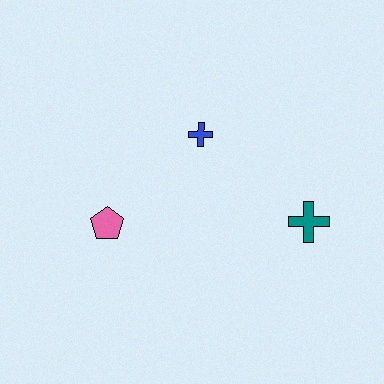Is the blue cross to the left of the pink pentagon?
No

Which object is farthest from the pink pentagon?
The teal cross is farthest from the pink pentagon.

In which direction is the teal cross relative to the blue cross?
The teal cross is to the right of the blue cross.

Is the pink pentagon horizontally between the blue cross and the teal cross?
No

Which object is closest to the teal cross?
The blue cross is closest to the teal cross.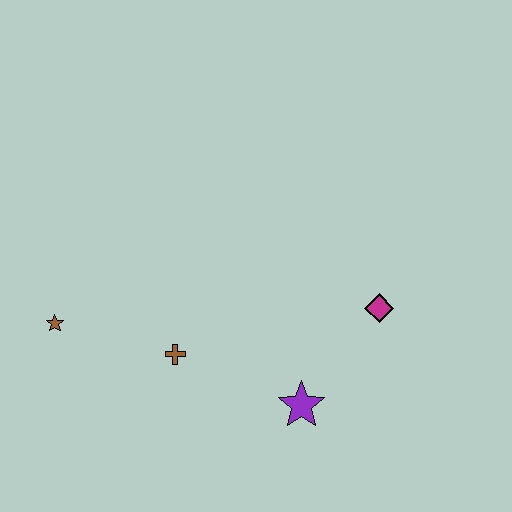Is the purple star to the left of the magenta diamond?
Yes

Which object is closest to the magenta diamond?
The purple star is closest to the magenta diamond.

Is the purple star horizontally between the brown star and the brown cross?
No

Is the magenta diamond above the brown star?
Yes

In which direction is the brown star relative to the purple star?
The brown star is to the left of the purple star.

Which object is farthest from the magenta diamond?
The brown star is farthest from the magenta diamond.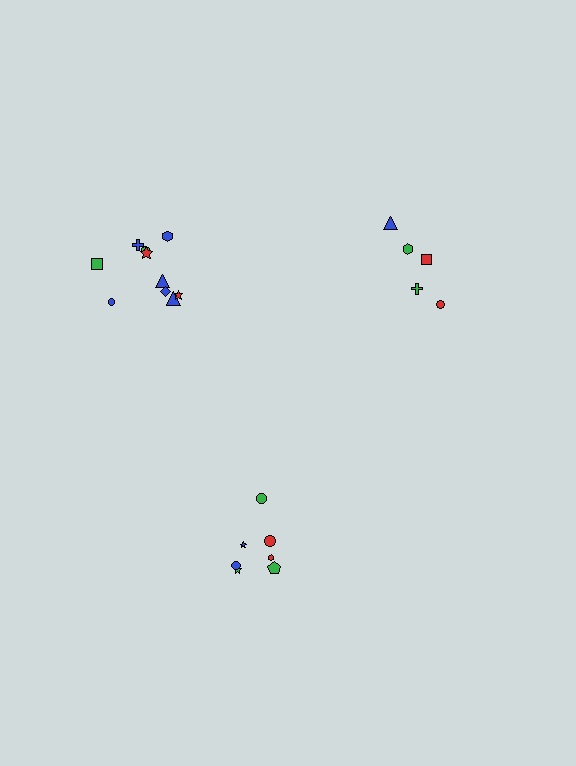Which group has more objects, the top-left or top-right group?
The top-left group.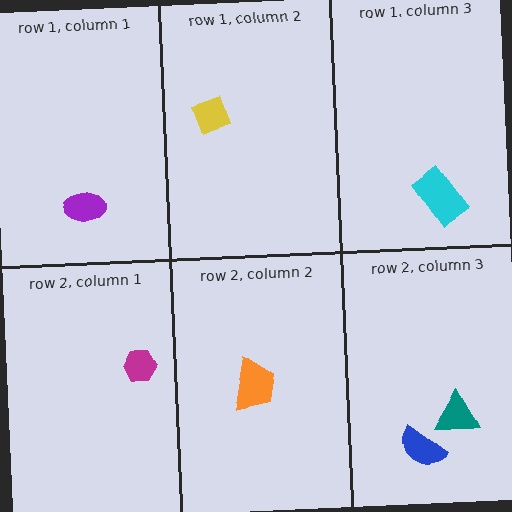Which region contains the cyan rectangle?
The row 1, column 3 region.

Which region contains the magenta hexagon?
The row 2, column 1 region.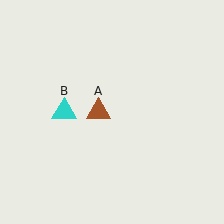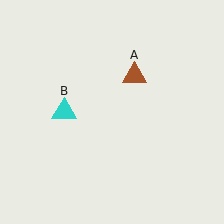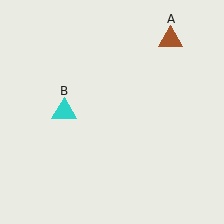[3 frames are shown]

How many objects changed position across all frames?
1 object changed position: brown triangle (object A).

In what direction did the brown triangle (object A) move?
The brown triangle (object A) moved up and to the right.